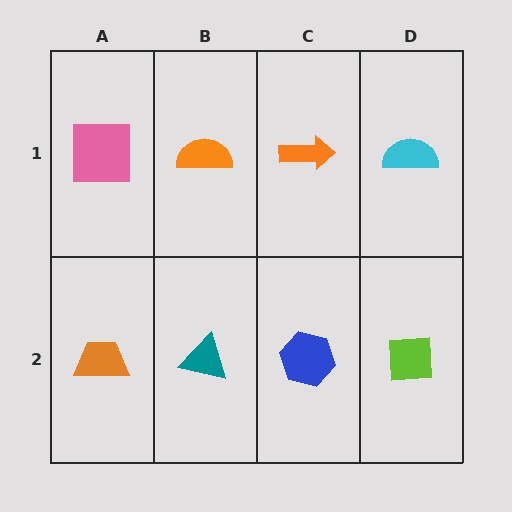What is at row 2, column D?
A lime square.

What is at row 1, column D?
A cyan semicircle.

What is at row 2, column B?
A teal triangle.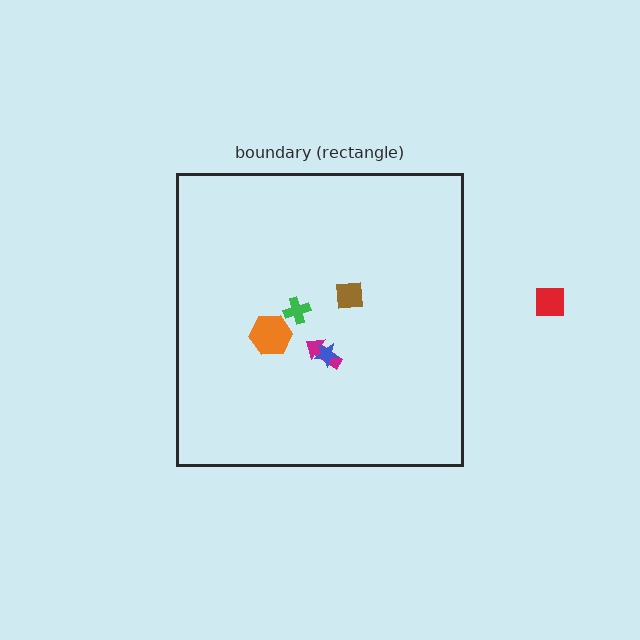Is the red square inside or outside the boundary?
Outside.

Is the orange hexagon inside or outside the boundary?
Inside.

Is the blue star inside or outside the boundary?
Inside.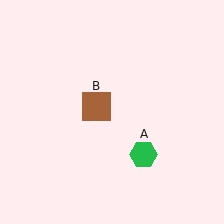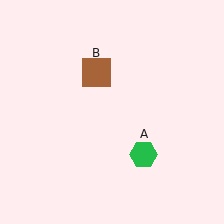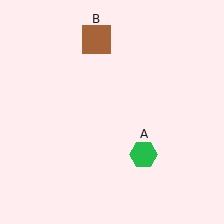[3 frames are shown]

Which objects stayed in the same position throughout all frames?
Green hexagon (object A) remained stationary.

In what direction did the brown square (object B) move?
The brown square (object B) moved up.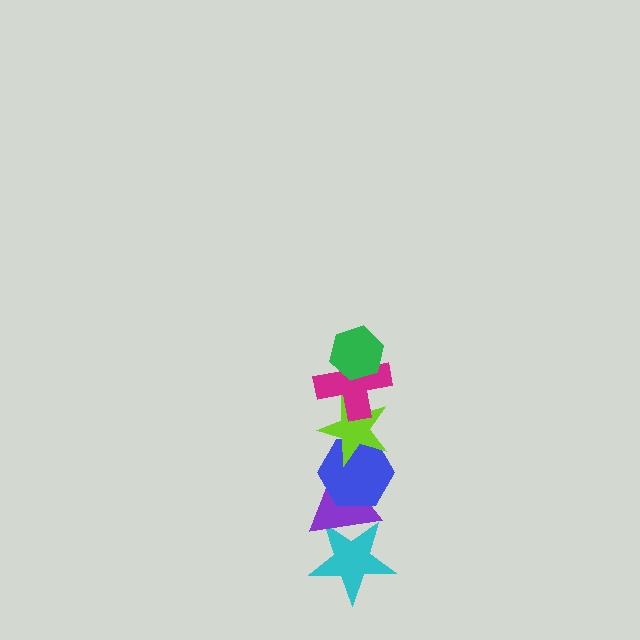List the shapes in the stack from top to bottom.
From top to bottom: the green hexagon, the magenta cross, the lime star, the blue hexagon, the purple triangle, the cyan star.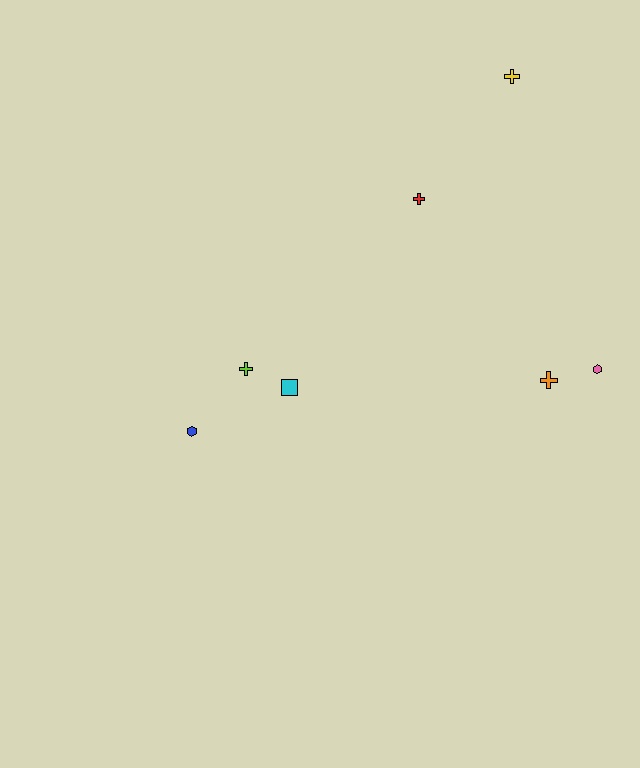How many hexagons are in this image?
There are 2 hexagons.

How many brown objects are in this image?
There are no brown objects.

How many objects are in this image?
There are 7 objects.